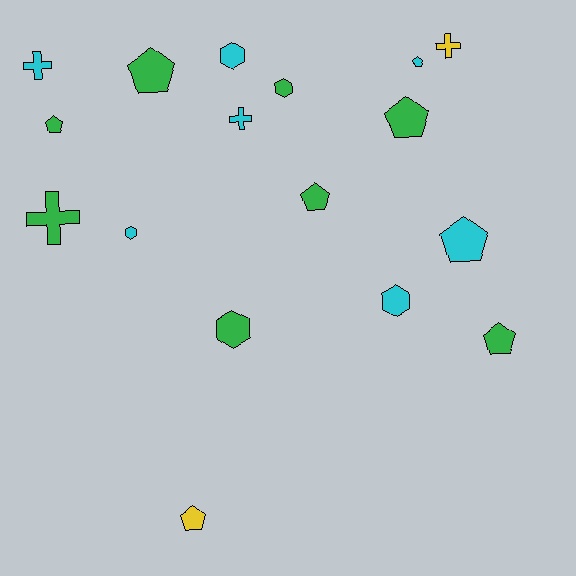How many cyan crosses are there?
There are 2 cyan crosses.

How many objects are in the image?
There are 17 objects.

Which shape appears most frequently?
Pentagon, with 8 objects.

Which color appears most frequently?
Green, with 8 objects.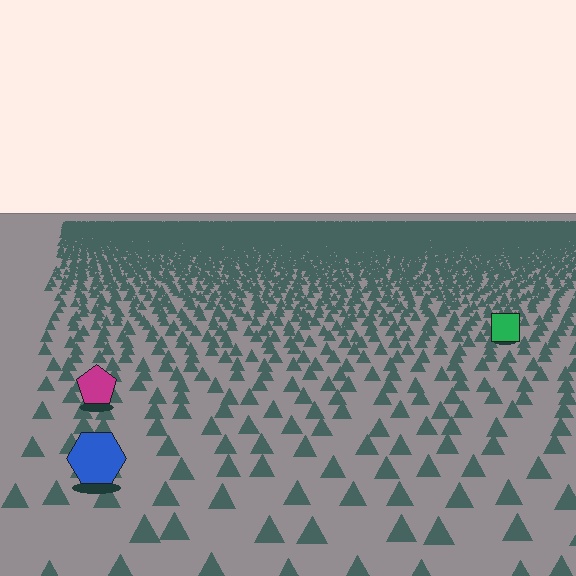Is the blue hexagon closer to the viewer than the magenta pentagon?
Yes. The blue hexagon is closer — you can tell from the texture gradient: the ground texture is coarser near it.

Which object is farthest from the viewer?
The green square is farthest from the viewer. It appears smaller and the ground texture around it is denser.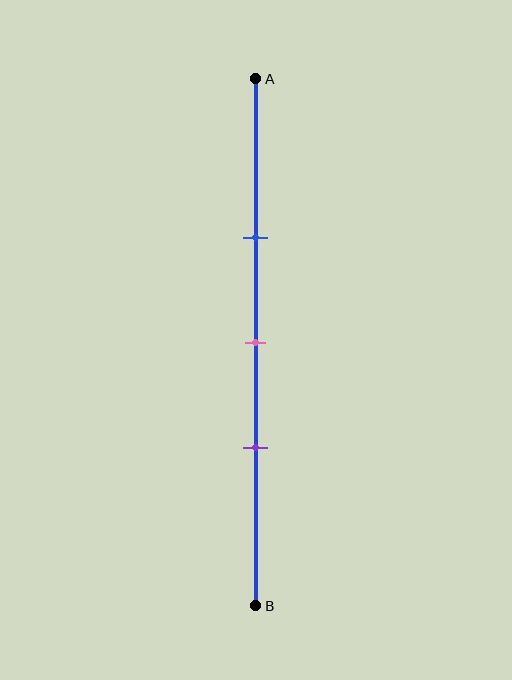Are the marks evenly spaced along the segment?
Yes, the marks are approximately evenly spaced.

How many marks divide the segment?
There are 3 marks dividing the segment.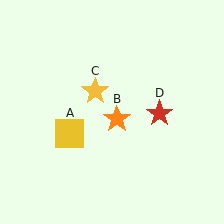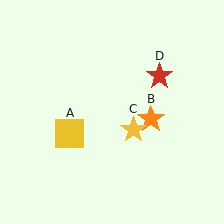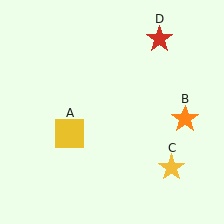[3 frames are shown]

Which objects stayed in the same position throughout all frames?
Yellow square (object A) remained stationary.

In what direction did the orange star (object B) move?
The orange star (object B) moved right.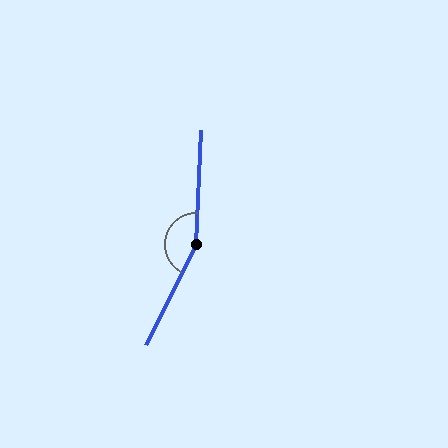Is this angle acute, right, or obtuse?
It is obtuse.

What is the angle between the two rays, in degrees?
Approximately 156 degrees.